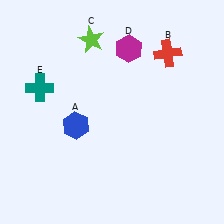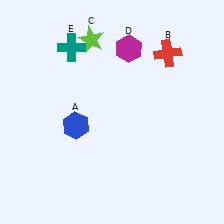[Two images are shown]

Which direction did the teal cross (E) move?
The teal cross (E) moved up.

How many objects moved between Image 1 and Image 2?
1 object moved between the two images.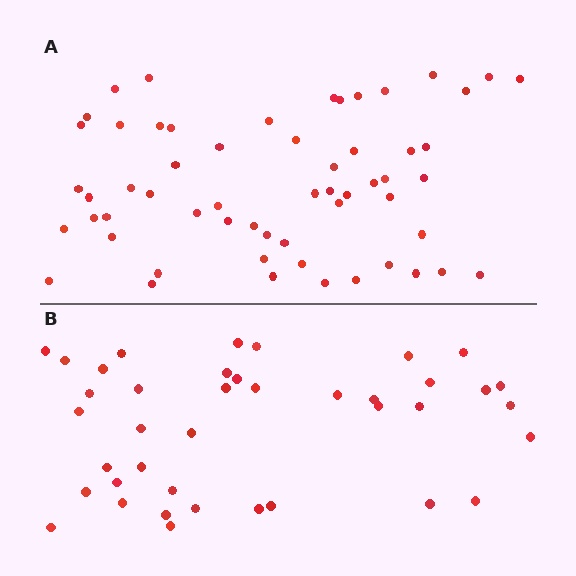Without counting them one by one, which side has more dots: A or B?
Region A (the top region) has more dots.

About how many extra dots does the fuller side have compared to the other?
Region A has approximately 20 more dots than region B.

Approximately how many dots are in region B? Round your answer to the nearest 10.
About 40 dots.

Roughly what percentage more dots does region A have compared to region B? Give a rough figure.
About 45% more.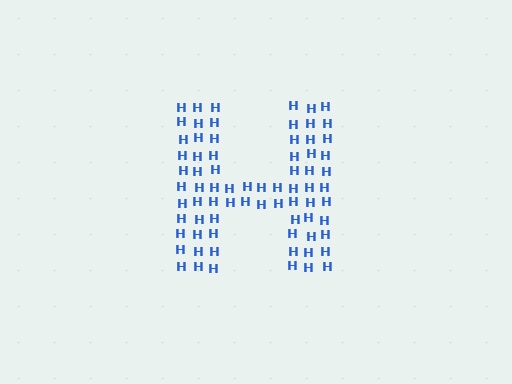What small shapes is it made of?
It is made of small letter H's.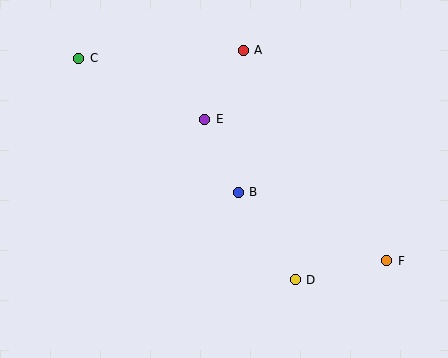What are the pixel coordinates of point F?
Point F is at (387, 261).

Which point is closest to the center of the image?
Point B at (238, 192) is closest to the center.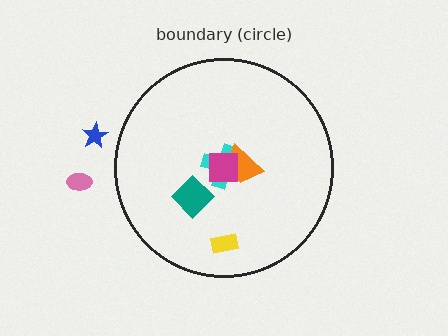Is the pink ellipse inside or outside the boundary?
Outside.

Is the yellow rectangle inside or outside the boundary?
Inside.